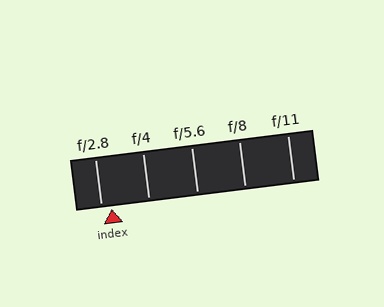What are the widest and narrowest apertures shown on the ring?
The widest aperture shown is f/2.8 and the narrowest is f/11.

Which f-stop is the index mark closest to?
The index mark is closest to f/2.8.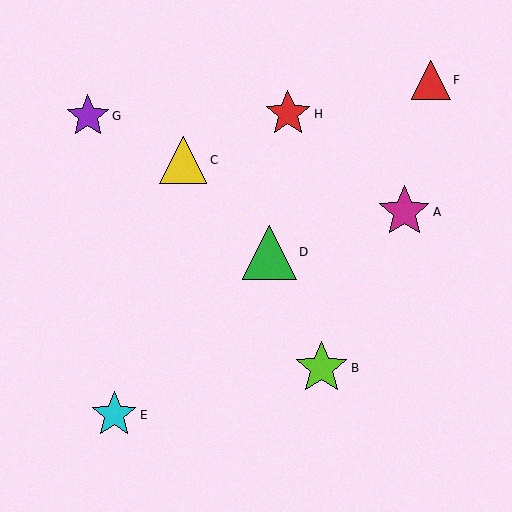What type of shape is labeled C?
Shape C is a yellow triangle.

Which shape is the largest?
The green triangle (labeled D) is the largest.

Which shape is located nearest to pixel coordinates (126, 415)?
The cyan star (labeled E) at (114, 415) is nearest to that location.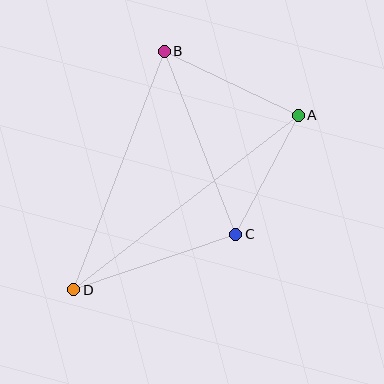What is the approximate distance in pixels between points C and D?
The distance between C and D is approximately 171 pixels.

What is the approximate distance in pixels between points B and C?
The distance between B and C is approximately 196 pixels.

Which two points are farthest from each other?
Points A and D are farthest from each other.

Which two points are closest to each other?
Points A and C are closest to each other.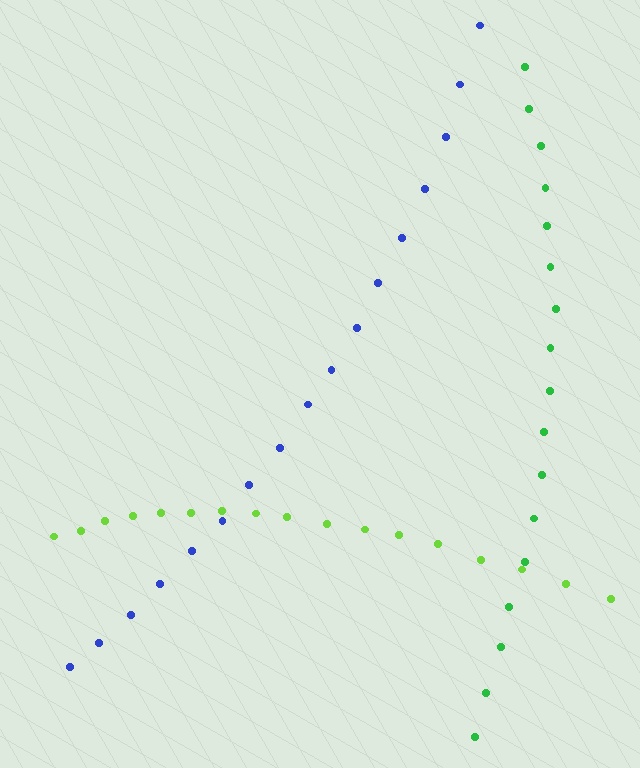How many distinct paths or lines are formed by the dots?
There are 3 distinct paths.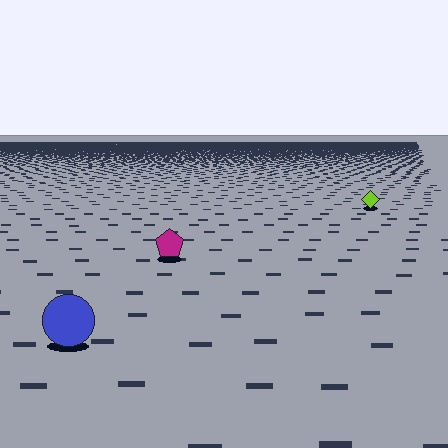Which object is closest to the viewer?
The blue circle is closest. The texture marks near it are larger and more spread out.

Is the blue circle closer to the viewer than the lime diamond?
Yes. The blue circle is closer — you can tell from the texture gradient: the ground texture is coarser near it.